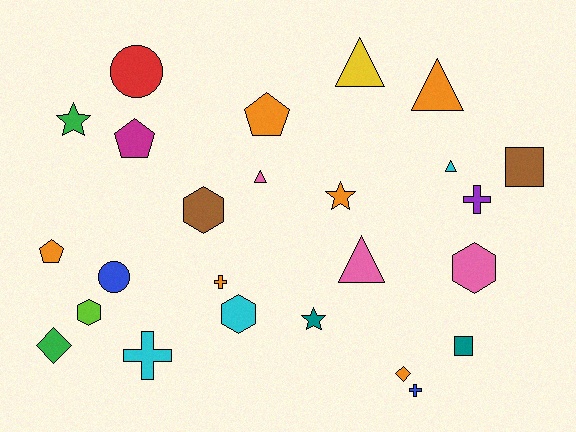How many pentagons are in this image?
There are 3 pentagons.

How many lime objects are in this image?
There is 1 lime object.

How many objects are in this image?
There are 25 objects.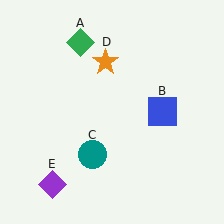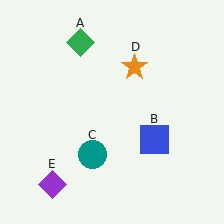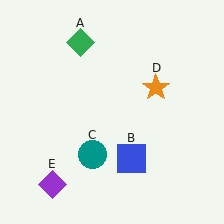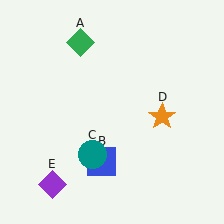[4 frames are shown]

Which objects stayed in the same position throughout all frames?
Green diamond (object A) and teal circle (object C) and purple diamond (object E) remained stationary.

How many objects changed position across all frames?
2 objects changed position: blue square (object B), orange star (object D).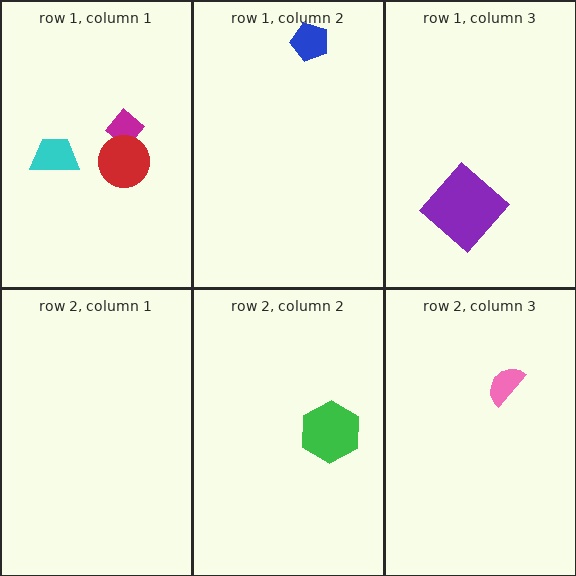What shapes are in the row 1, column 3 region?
The purple diamond.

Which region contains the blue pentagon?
The row 1, column 2 region.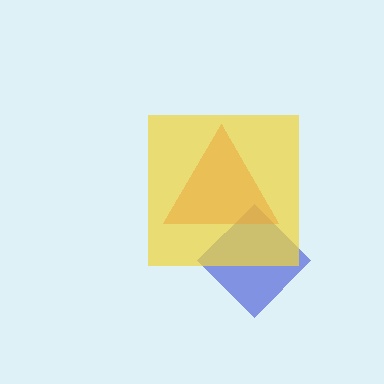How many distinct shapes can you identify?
There are 3 distinct shapes: a blue diamond, a red triangle, a yellow square.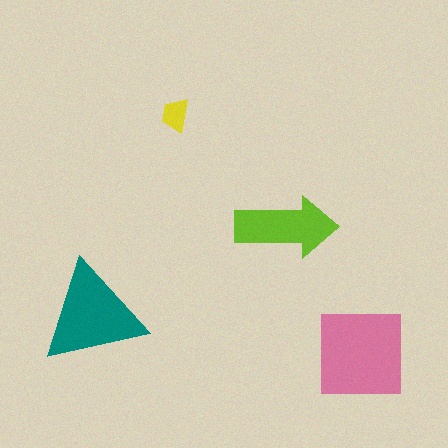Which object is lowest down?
The pink square is bottommost.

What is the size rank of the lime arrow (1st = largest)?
3rd.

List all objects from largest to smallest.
The pink square, the teal triangle, the lime arrow, the yellow trapezoid.